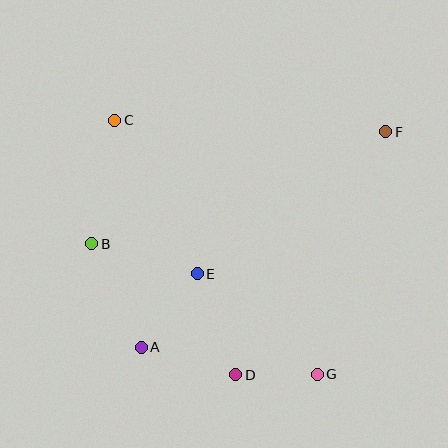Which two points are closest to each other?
Points D and G are closest to each other.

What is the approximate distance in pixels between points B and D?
The distance between B and D is approximately 195 pixels.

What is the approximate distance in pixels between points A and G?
The distance between A and G is approximately 178 pixels.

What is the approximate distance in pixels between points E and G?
The distance between E and G is approximately 156 pixels.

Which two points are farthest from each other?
Points A and F are farthest from each other.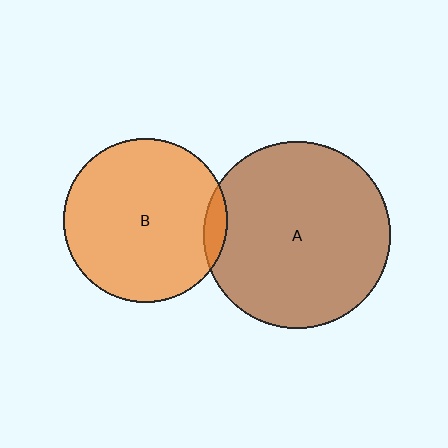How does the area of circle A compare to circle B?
Approximately 1.3 times.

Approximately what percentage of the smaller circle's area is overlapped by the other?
Approximately 5%.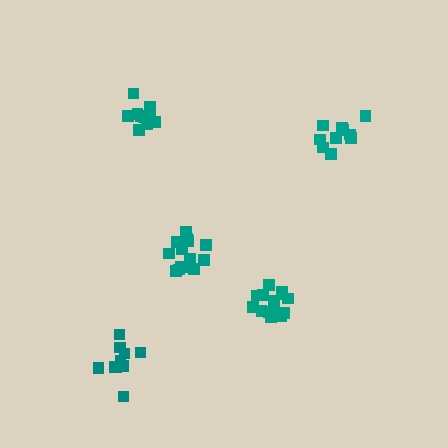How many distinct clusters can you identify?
There are 5 distinct clusters.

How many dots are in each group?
Group 1: 14 dots, Group 2: 10 dots, Group 3: 10 dots, Group 4: 14 dots, Group 5: 10 dots (58 total).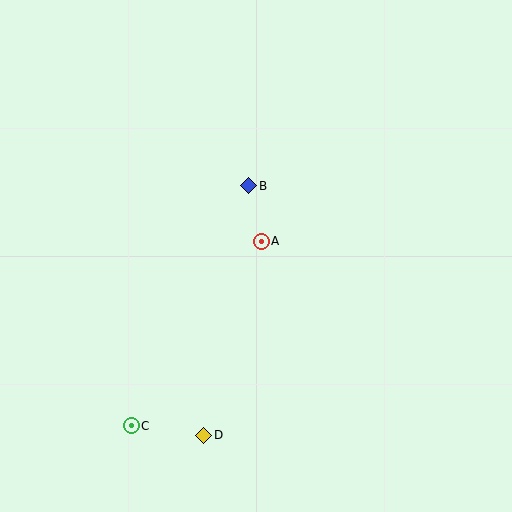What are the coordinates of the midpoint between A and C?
The midpoint between A and C is at (196, 333).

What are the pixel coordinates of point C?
Point C is at (131, 426).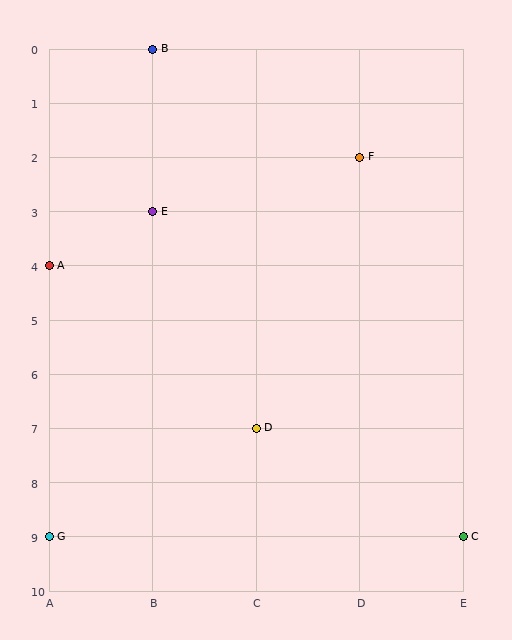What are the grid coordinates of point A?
Point A is at grid coordinates (A, 4).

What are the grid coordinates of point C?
Point C is at grid coordinates (E, 9).